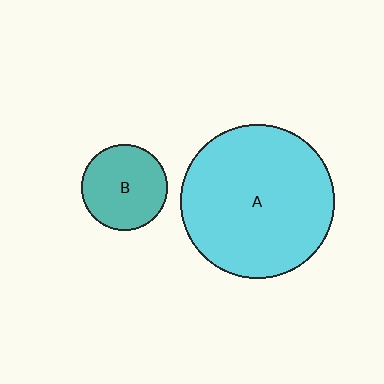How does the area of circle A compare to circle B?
Approximately 3.2 times.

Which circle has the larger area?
Circle A (cyan).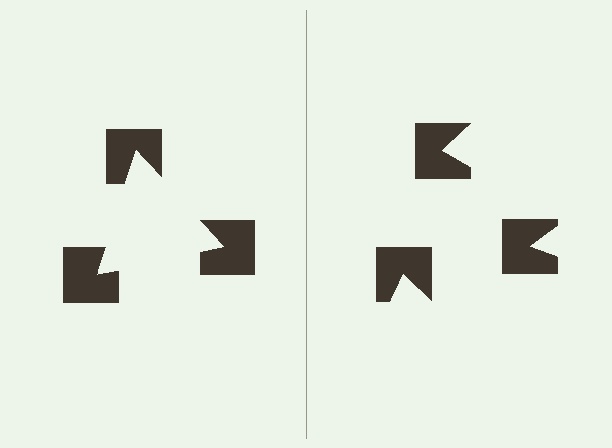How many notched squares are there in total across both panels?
6 — 3 on each side.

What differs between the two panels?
The notched squares are positioned identically on both sides; only the wedge orientations differ. On the left they align to a triangle; on the right they are misaligned.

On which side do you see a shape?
An illusory triangle appears on the left side. On the right side the wedge cuts are rotated, so no coherent shape forms.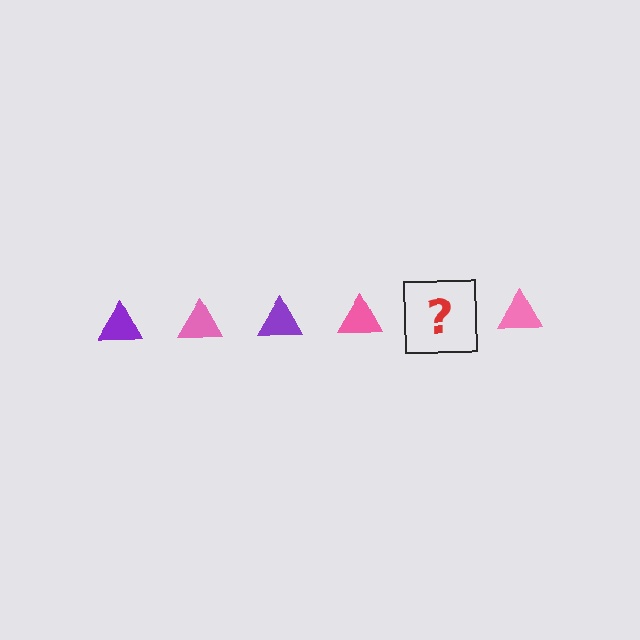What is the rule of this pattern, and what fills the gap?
The rule is that the pattern cycles through purple, pink triangles. The gap should be filled with a purple triangle.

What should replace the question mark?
The question mark should be replaced with a purple triangle.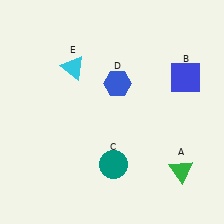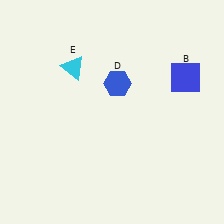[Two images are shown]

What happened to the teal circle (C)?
The teal circle (C) was removed in Image 2. It was in the bottom-right area of Image 1.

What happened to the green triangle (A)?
The green triangle (A) was removed in Image 2. It was in the bottom-right area of Image 1.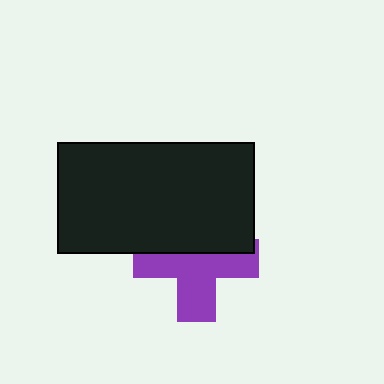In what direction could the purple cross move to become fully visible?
The purple cross could move down. That would shift it out from behind the black rectangle entirely.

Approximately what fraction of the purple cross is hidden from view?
Roughly 42% of the purple cross is hidden behind the black rectangle.